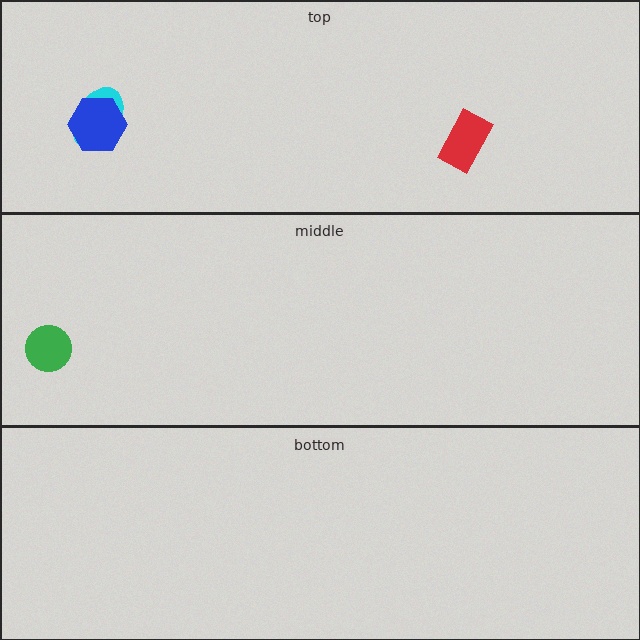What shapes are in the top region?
The red rectangle, the cyan ellipse, the blue hexagon.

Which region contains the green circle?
The middle region.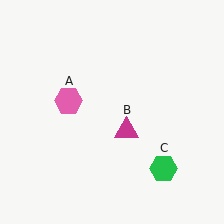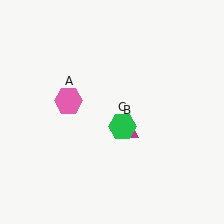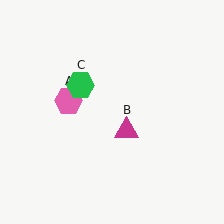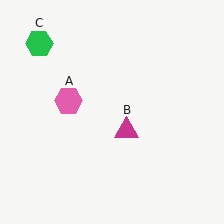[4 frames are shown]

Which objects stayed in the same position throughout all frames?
Pink hexagon (object A) and magenta triangle (object B) remained stationary.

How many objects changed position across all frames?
1 object changed position: green hexagon (object C).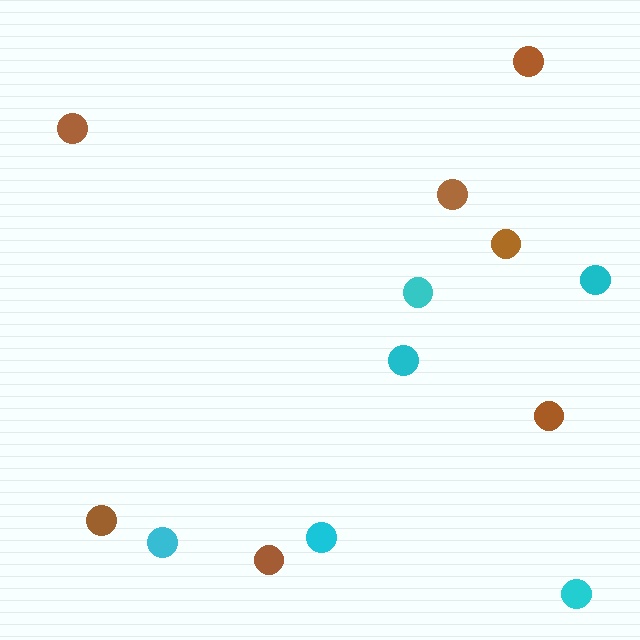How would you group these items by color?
There are 2 groups: one group of cyan circles (6) and one group of brown circles (7).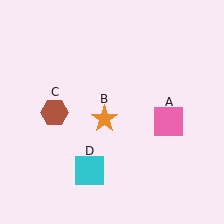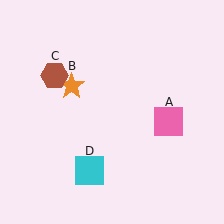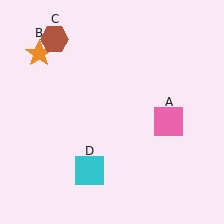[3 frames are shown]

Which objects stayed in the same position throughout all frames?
Pink square (object A) and cyan square (object D) remained stationary.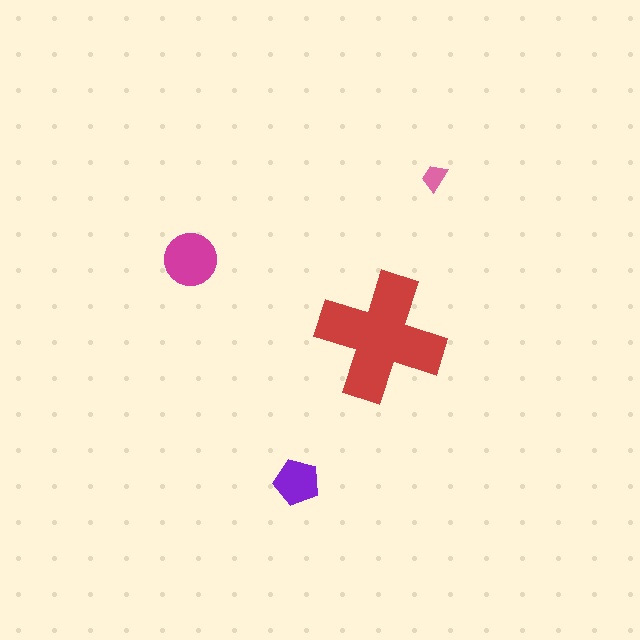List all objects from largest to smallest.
The red cross, the magenta circle, the purple pentagon, the pink trapezoid.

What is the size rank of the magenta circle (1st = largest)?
2nd.